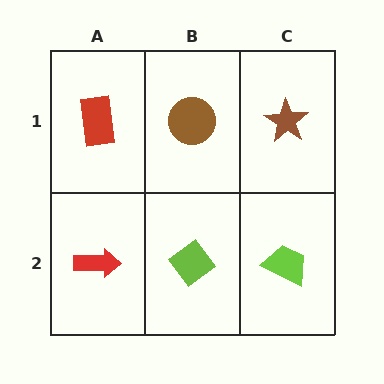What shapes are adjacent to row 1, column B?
A lime diamond (row 2, column B), a red rectangle (row 1, column A), a brown star (row 1, column C).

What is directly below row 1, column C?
A lime trapezoid.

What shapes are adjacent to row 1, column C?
A lime trapezoid (row 2, column C), a brown circle (row 1, column B).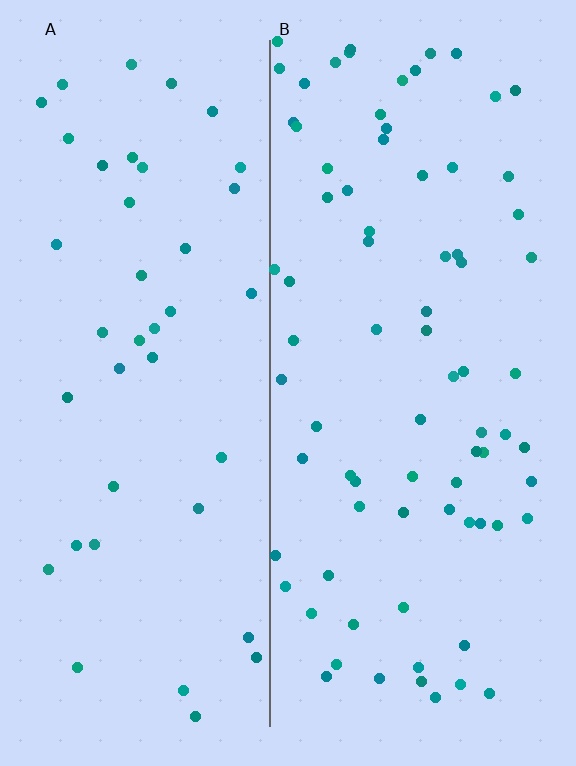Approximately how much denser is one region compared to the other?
Approximately 1.9× — region B over region A.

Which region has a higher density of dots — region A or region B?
B (the right).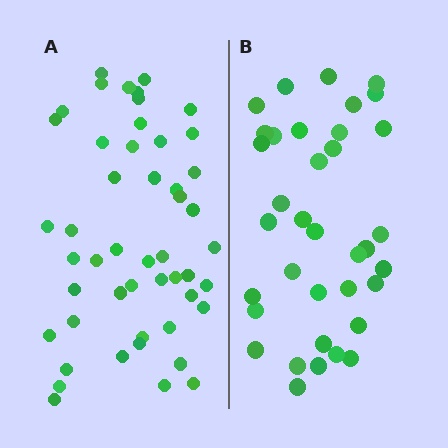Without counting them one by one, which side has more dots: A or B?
Region A (the left region) has more dots.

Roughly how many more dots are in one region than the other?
Region A has approximately 15 more dots than region B.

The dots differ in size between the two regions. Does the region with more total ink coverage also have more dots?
No. Region B has more total ink coverage because its dots are larger, but region A actually contains more individual dots. Total area can be misleading — the number of items is what matters here.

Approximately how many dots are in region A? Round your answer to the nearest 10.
About 50 dots. (The exact count is 49, which rounds to 50.)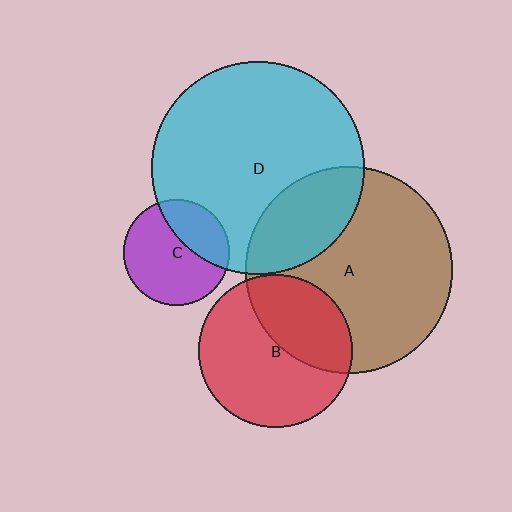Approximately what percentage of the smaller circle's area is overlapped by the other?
Approximately 30%.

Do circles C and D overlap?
Yes.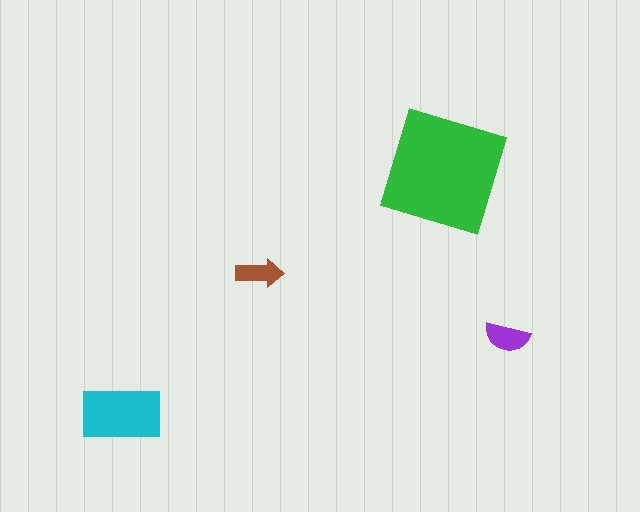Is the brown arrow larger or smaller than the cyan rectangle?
Smaller.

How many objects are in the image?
There are 4 objects in the image.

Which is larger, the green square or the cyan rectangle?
The green square.